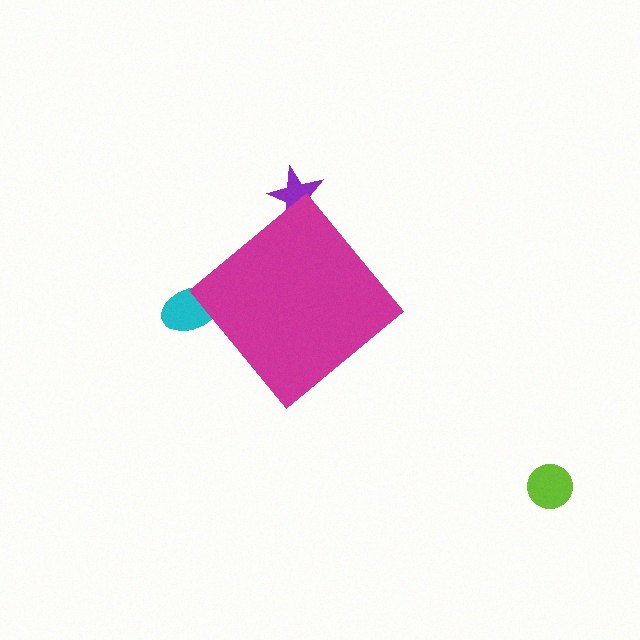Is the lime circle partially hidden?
No, the lime circle is fully visible.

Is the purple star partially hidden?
Yes, the purple star is partially hidden behind the magenta diamond.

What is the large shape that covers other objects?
A magenta diamond.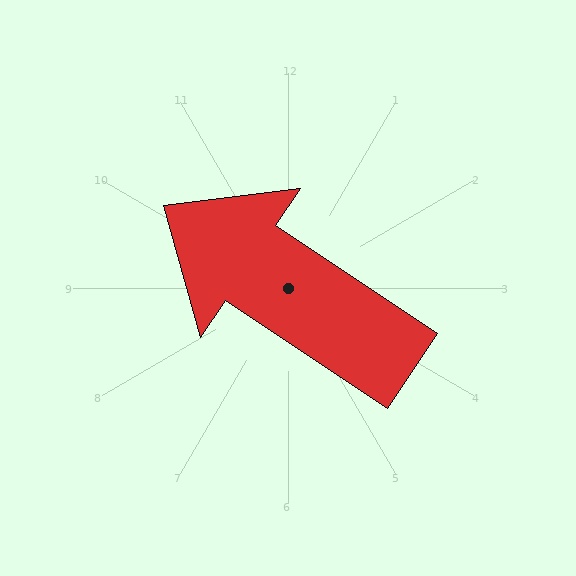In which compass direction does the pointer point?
Northwest.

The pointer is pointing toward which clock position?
Roughly 10 o'clock.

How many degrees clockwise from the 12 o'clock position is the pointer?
Approximately 304 degrees.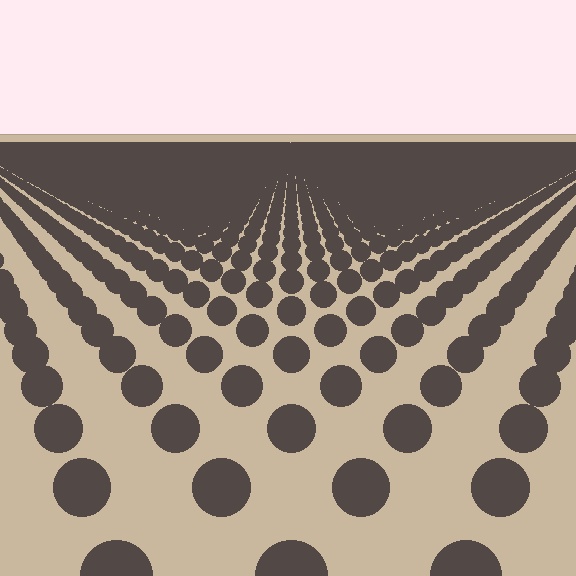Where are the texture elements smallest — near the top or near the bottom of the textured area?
Near the top.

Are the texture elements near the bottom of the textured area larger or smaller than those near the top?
Larger. Near the bottom, elements are closer to the viewer and appear at a bigger on-screen size.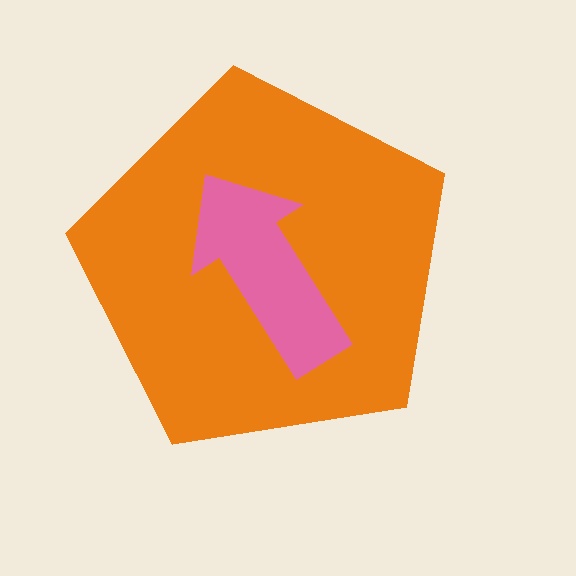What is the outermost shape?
The orange pentagon.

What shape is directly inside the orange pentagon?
The pink arrow.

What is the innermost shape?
The pink arrow.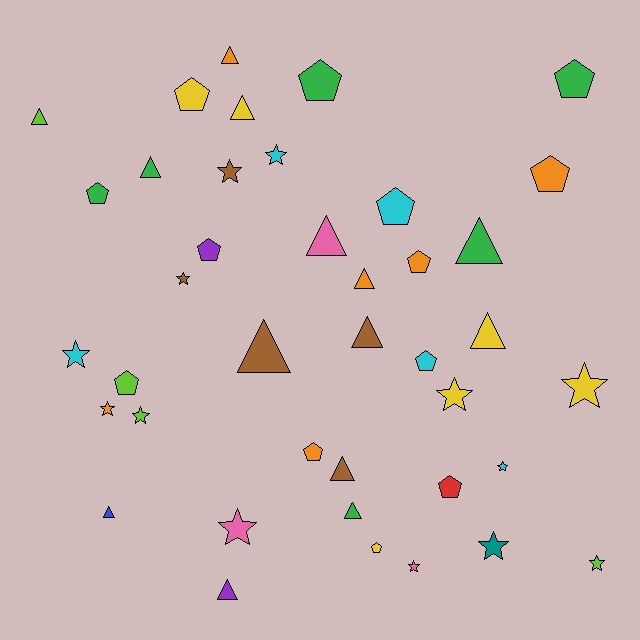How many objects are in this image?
There are 40 objects.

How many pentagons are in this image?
There are 13 pentagons.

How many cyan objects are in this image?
There are 5 cyan objects.